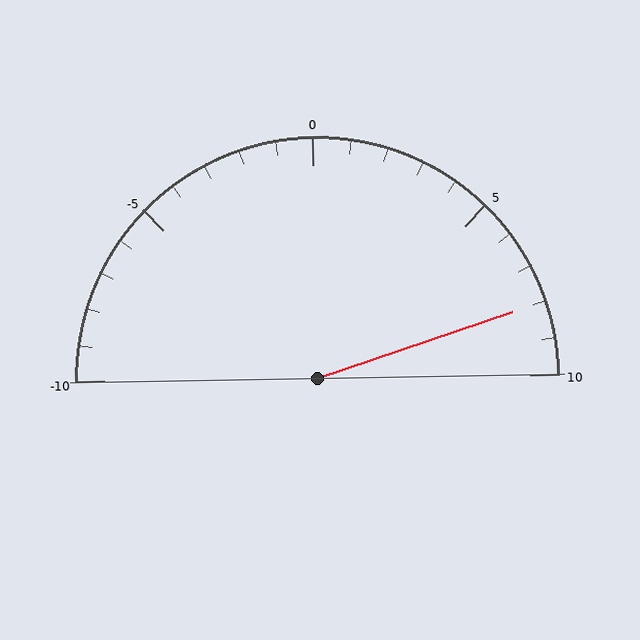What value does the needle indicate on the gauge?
The needle indicates approximately 8.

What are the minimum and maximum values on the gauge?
The gauge ranges from -10 to 10.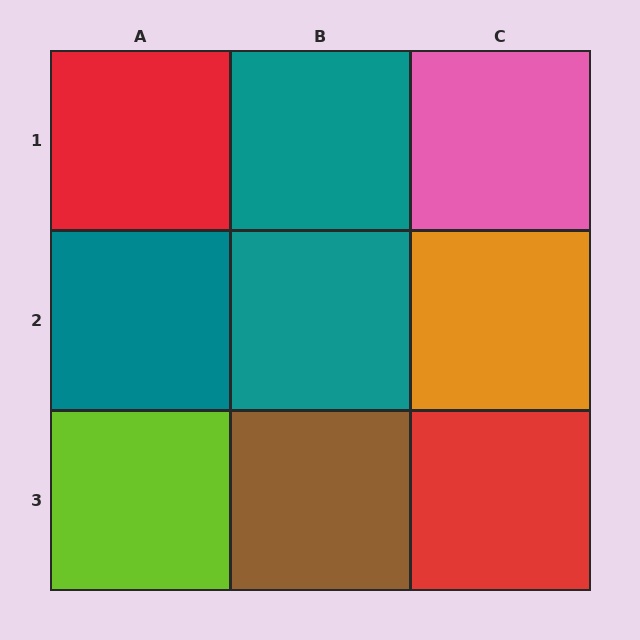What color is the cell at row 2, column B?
Teal.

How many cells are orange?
1 cell is orange.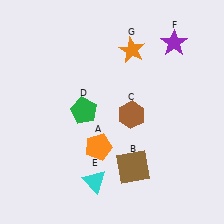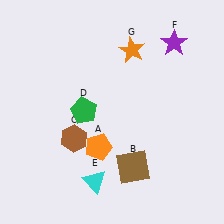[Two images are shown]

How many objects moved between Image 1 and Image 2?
1 object moved between the two images.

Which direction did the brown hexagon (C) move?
The brown hexagon (C) moved left.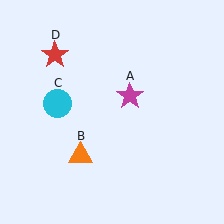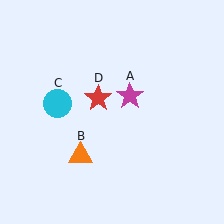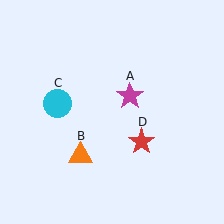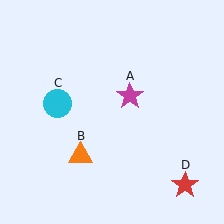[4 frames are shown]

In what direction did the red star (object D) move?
The red star (object D) moved down and to the right.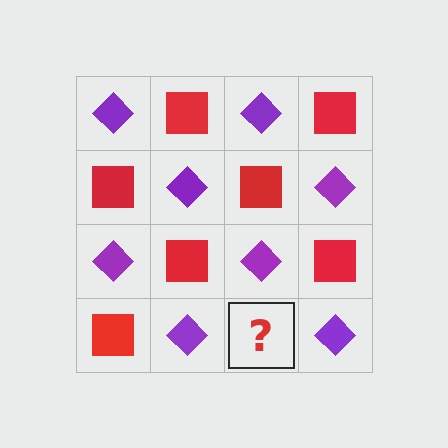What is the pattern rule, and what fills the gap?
The rule is that it alternates purple diamond and red square in a checkerboard pattern. The gap should be filled with a red square.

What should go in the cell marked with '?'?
The missing cell should contain a red square.